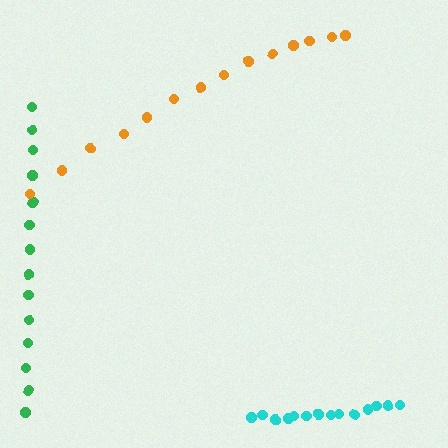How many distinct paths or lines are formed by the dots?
There are 3 distinct paths.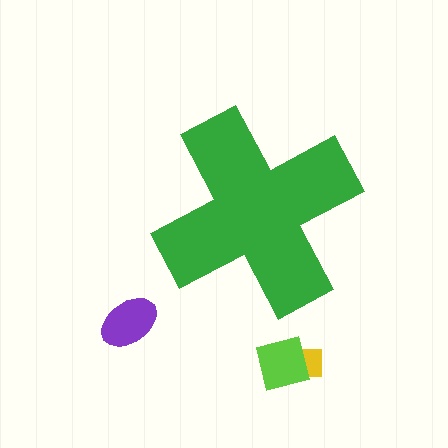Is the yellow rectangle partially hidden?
No, the yellow rectangle is fully visible.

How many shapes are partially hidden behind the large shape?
0 shapes are partially hidden.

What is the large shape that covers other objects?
A green cross.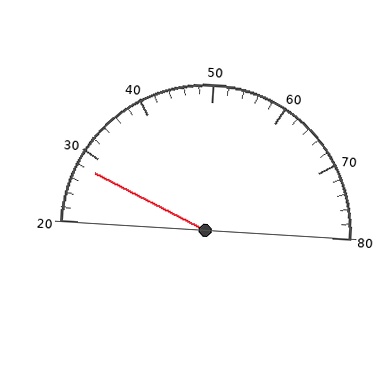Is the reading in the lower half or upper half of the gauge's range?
The reading is in the lower half of the range (20 to 80).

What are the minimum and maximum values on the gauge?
The gauge ranges from 20 to 80.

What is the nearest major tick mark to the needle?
The nearest major tick mark is 30.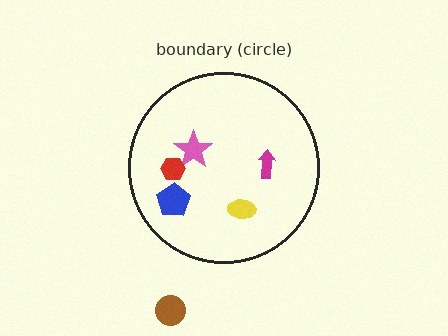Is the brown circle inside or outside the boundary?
Outside.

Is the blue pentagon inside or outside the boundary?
Inside.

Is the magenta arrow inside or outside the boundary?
Inside.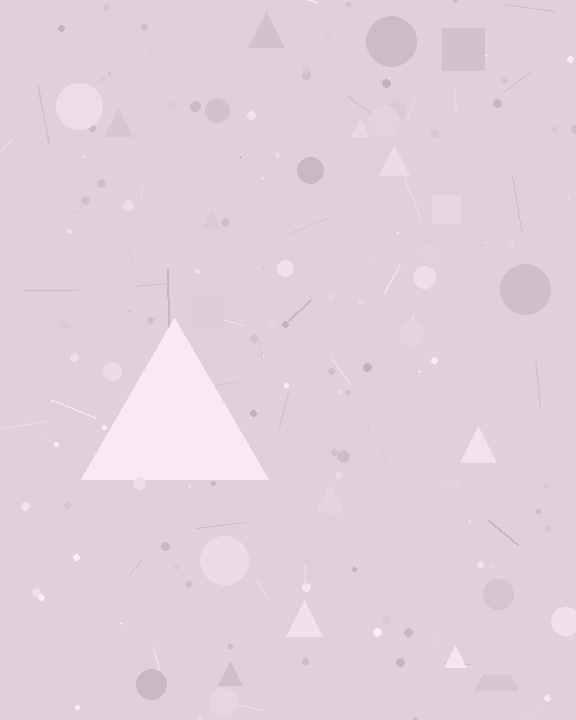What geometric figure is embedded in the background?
A triangle is embedded in the background.